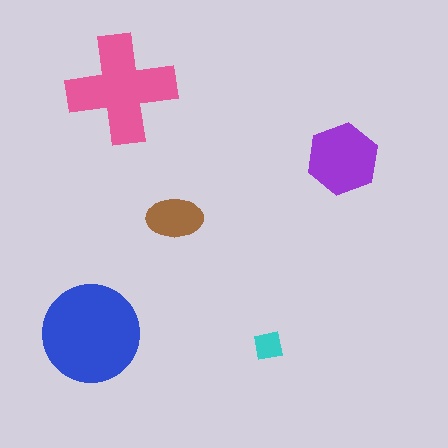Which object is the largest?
The blue circle.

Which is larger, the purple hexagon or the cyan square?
The purple hexagon.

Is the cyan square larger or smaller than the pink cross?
Smaller.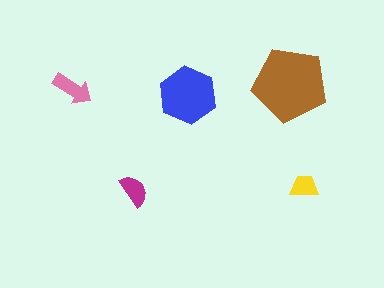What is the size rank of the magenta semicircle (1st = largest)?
4th.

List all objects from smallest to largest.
The yellow trapezoid, the magenta semicircle, the pink arrow, the blue hexagon, the brown pentagon.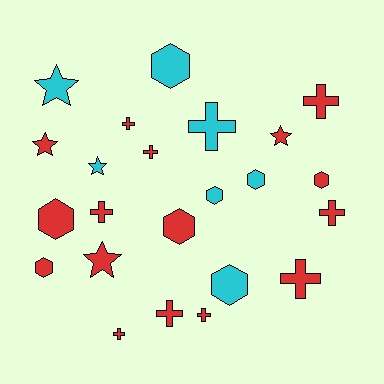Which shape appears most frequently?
Cross, with 10 objects.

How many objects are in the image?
There are 23 objects.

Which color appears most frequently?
Red, with 16 objects.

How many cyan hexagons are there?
There are 4 cyan hexagons.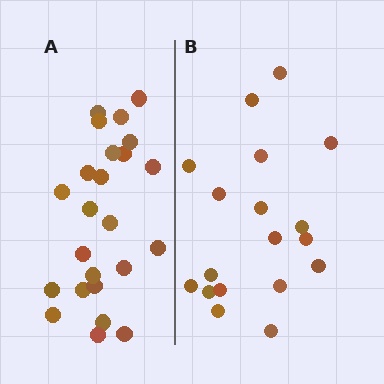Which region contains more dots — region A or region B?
Region A (the left region) has more dots.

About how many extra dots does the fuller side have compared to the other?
Region A has about 6 more dots than region B.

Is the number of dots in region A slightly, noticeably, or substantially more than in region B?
Region A has noticeably more, but not dramatically so. The ratio is roughly 1.3 to 1.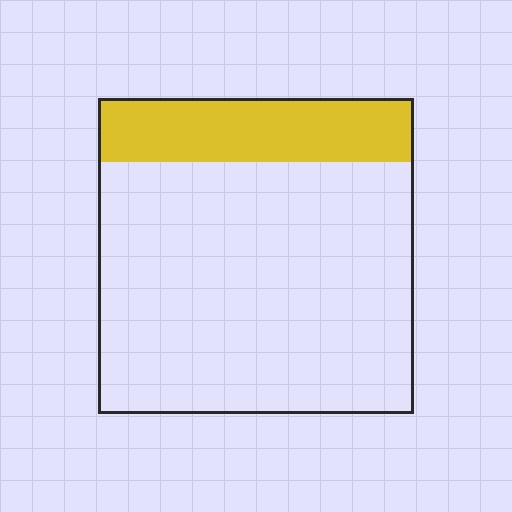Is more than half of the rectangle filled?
No.